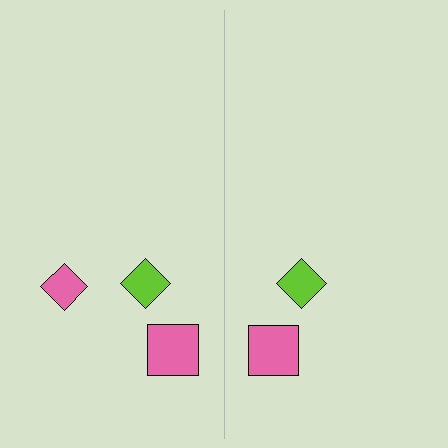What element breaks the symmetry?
A pink diamond is missing from the right side.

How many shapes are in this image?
There are 5 shapes in this image.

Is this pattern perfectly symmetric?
No, the pattern is not perfectly symmetric. A pink diamond is missing from the right side.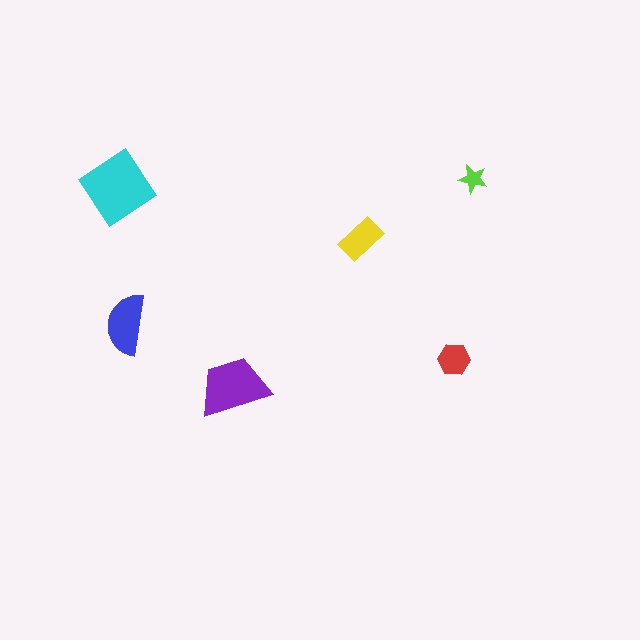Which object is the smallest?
The lime star.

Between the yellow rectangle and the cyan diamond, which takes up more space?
The cyan diamond.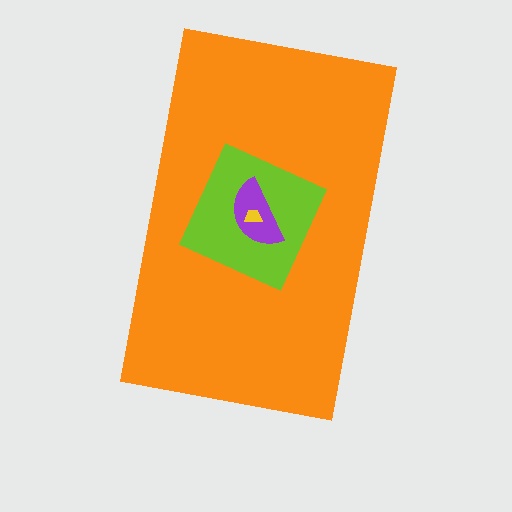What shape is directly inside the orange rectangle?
The lime diamond.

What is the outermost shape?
The orange rectangle.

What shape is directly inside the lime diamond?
The purple semicircle.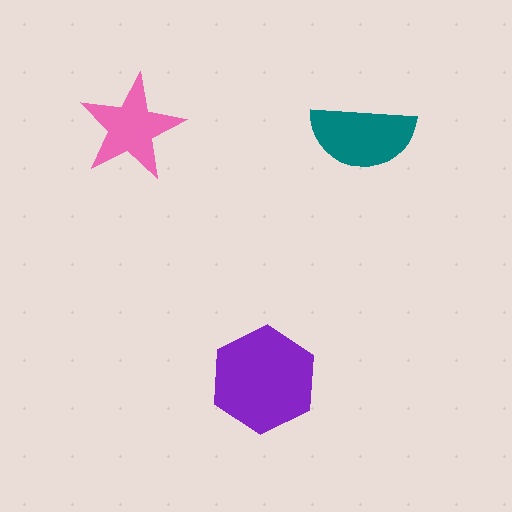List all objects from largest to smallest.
The purple hexagon, the teal semicircle, the pink star.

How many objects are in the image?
There are 3 objects in the image.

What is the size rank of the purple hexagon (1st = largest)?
1st.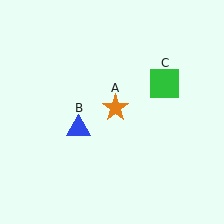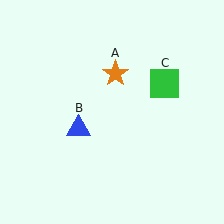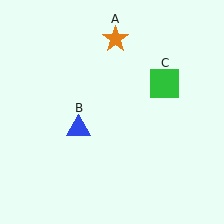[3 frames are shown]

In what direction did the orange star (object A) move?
The orange star (object A) moved up.